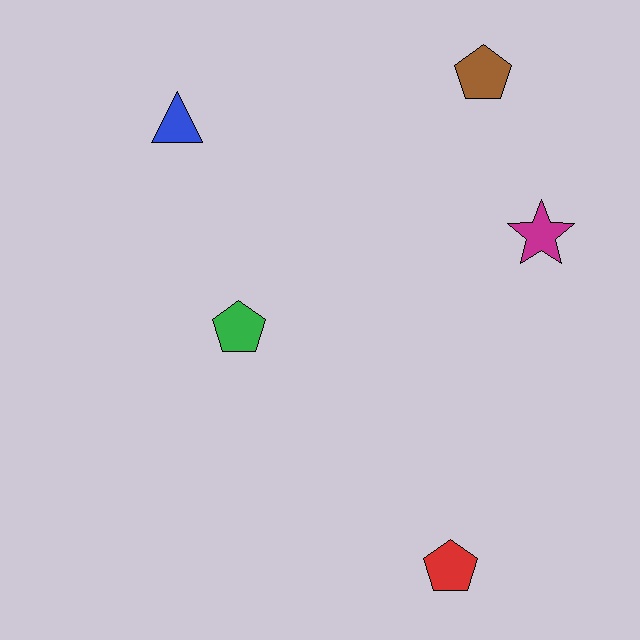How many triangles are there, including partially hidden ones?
There is 1 triangle.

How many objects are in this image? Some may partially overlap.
There are 5 objects.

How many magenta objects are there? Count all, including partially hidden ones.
There is 1 magenta object.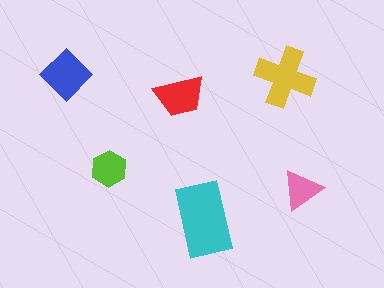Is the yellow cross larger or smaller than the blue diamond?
Larger.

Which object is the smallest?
The pink triangle.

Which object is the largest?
The cyan rectangle.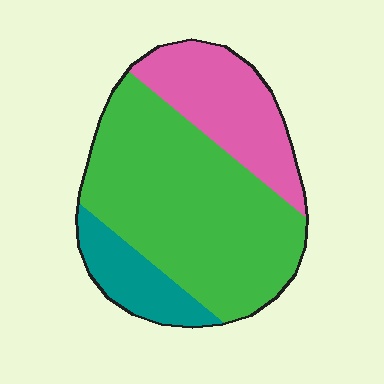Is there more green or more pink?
Green.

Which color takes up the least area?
Teal, at roughly 15%.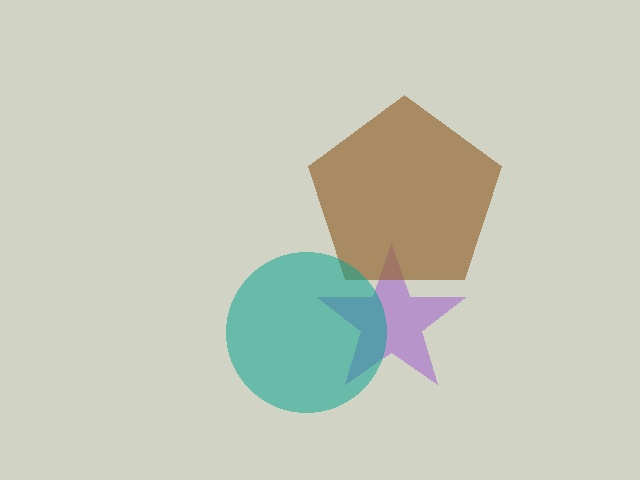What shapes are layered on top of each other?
The layered shapes are: a purple star, a brown pentagon, a teal circle.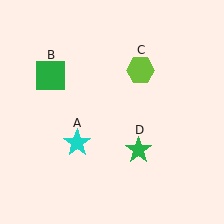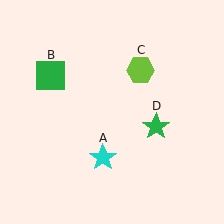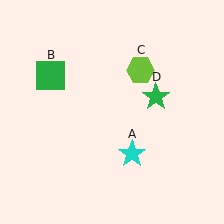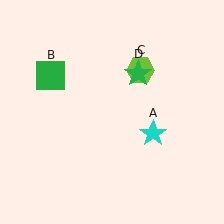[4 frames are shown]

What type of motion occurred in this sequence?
The cyan star (object A), green star (object D) rotated counterclockwise around the center of the scene.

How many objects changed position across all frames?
2 objects changed position: cyan star (object A), green star (object D).